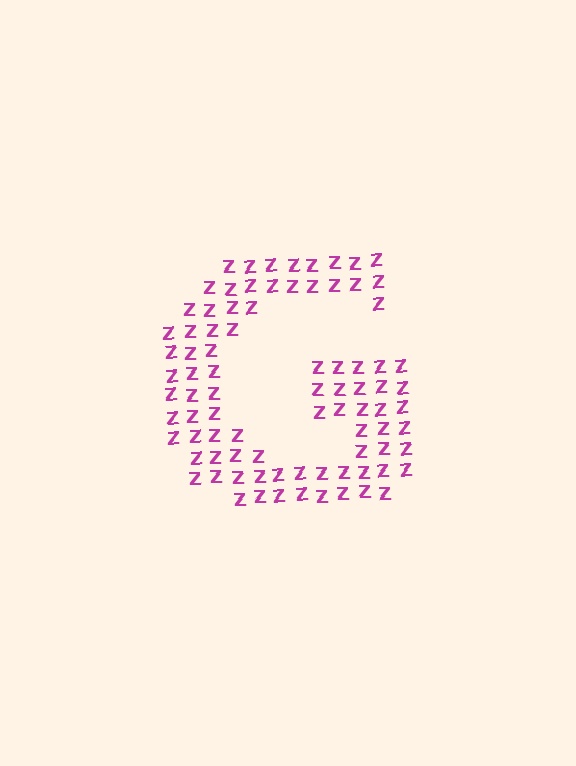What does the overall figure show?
The overall figure shows the letter G.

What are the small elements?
The small elements are letter Z's.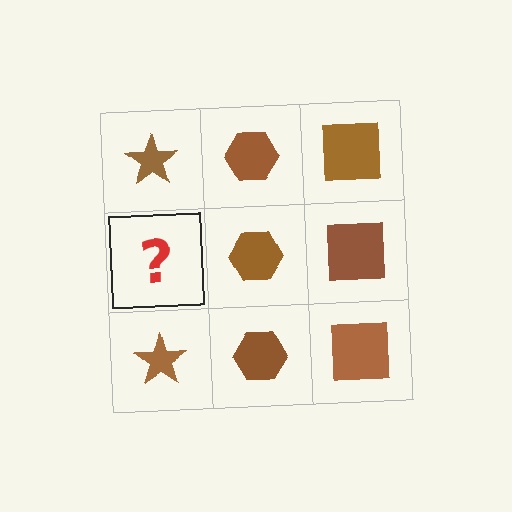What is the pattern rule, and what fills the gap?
The rule is that each column has a consistent shape. The gap should be filled with a brown star.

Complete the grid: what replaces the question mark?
The question mark should be replaced with a brown star.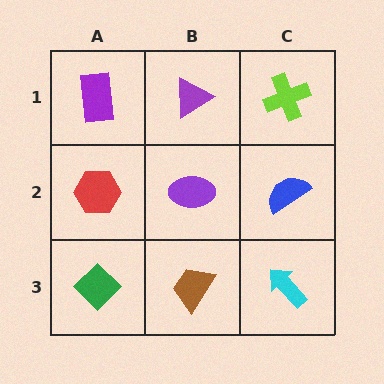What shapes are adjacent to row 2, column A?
A purple rectangle (row 1, column A), a green diamond (row 3, column A), a purple ellipse (row 2, column B).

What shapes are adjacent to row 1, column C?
A blue semicircle (row 2, column C), a purple triangle (row 1, column B).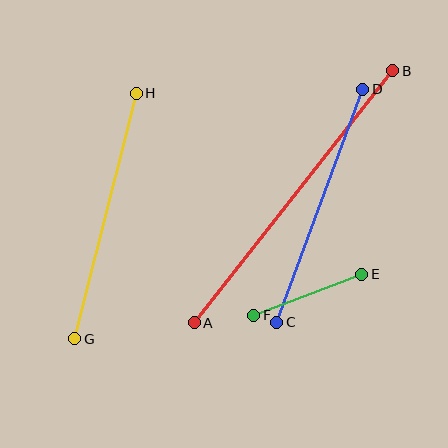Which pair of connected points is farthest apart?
Points A and B are farthest apart.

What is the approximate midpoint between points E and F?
The midpoint is at approximately (308, 295) pixels.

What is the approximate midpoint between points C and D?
The midpoint is at approximately (320, 206) pixels.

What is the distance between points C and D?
The distance is approximately 249 pixels.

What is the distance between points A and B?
The distance is approximately 321 pixels.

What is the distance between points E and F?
The distance is approximately 115 pixels.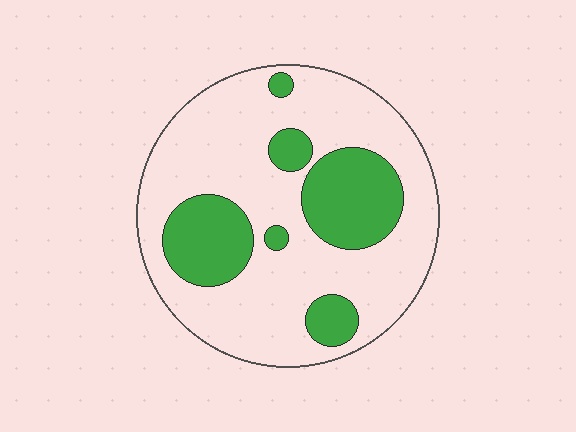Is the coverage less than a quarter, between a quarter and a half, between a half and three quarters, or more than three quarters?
Between a quarter and a half.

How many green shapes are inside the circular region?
6.